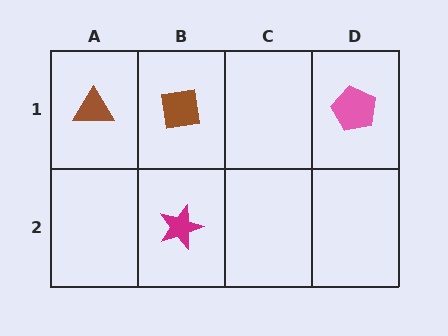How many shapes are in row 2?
1 shape.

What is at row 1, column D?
A pink pentagon.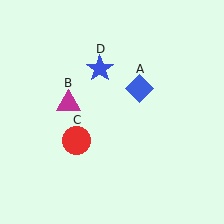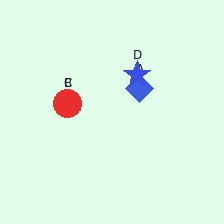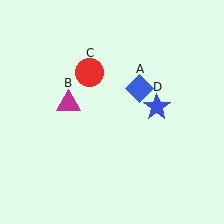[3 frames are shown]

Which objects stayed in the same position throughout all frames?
Blue diamond (object A) and magenta triangle (object B) remained stationary.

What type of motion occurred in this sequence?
The red circle (object C), blue star (object D) rotated clockwise around the center of the scene.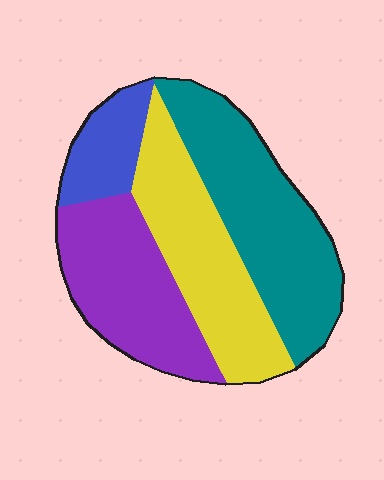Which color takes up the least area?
Blue, at roughly 10%.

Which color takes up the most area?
Teal, at roughly 35%.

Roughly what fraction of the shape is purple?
Purple takes up between a quarter and a half of the shape.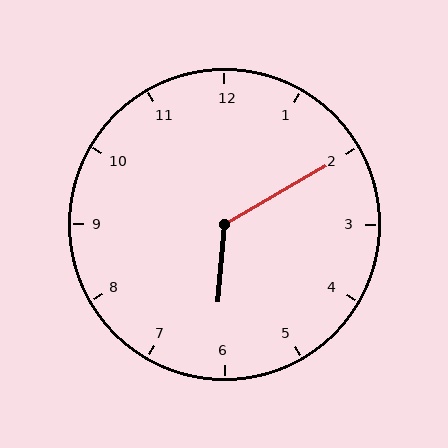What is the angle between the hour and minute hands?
Approximately 125 degrees.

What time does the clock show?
6:10.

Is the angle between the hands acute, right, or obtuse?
It is obtuse.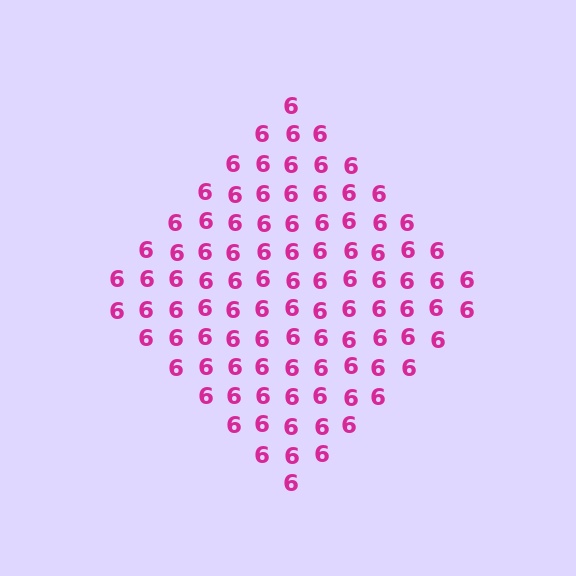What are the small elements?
The small elements are digit 6's.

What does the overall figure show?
The overall figure shows a diamond.